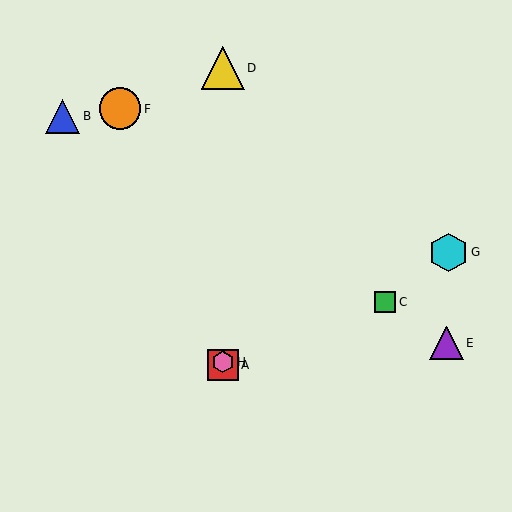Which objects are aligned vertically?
Objects A, D, H are aligned vertically.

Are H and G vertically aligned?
No, H is at x≈223 and G is at x≈449.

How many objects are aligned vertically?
3 objects (A, D, H) are aligned vertically.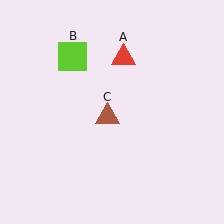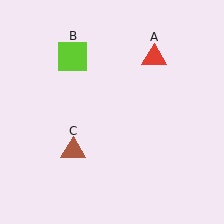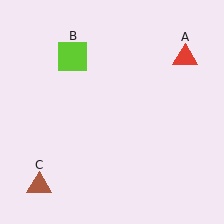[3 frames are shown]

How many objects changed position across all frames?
2 objects changed position: red triangle (object A), brown triangle (object C).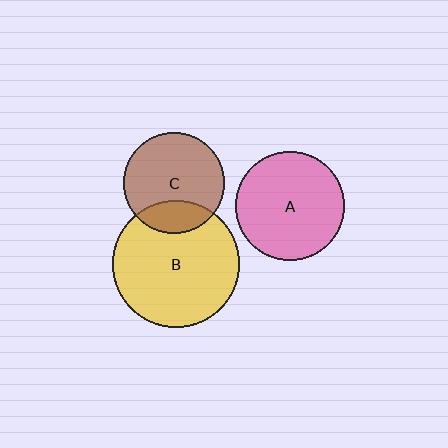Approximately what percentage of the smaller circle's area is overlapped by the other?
Approximately 20%.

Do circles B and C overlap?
Yes.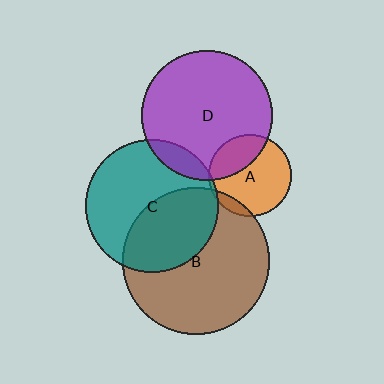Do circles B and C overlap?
Yes.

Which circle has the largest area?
Circle B (brown).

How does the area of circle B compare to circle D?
Approximately 1.2 times.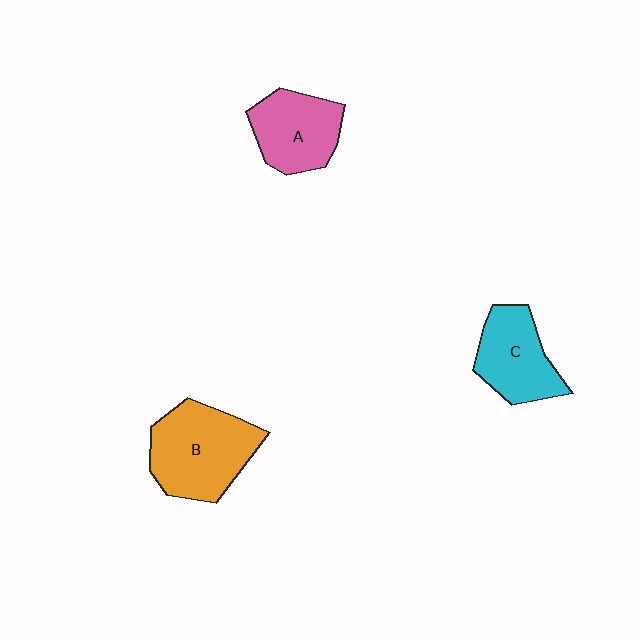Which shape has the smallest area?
Shape A (pink).